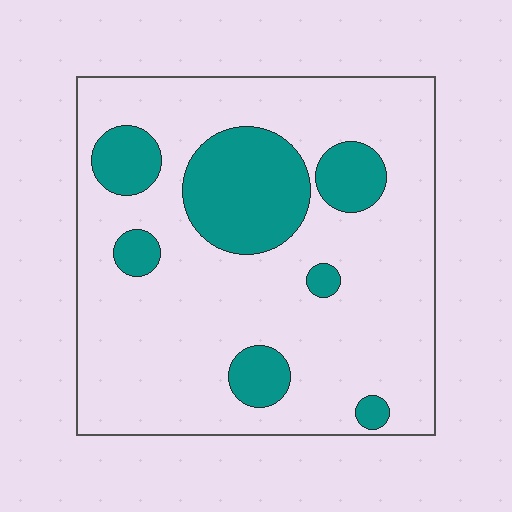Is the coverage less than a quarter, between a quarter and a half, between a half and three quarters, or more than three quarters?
Less than a quarter.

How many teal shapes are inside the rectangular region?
7.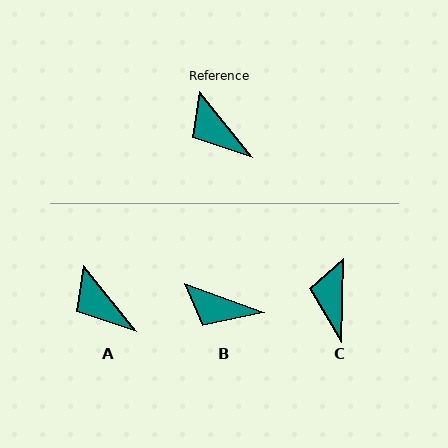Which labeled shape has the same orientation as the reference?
A.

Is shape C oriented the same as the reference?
No, it is off by about 41 degrees.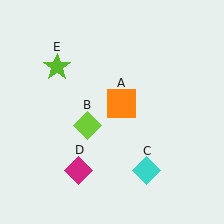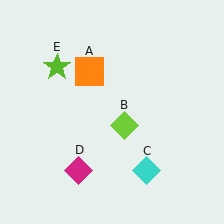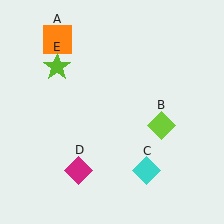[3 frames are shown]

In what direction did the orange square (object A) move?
The orange square (object A) moved up and to the left.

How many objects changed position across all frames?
2 objects changed position: orange square (object A), lime diamond (object B).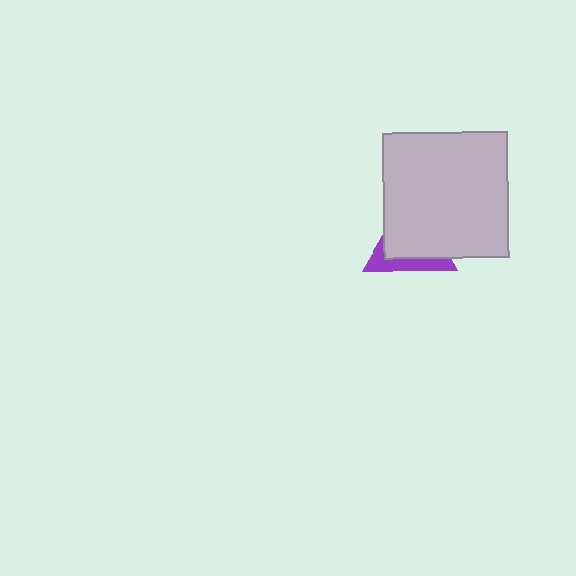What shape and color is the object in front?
The object in front is a light gray square.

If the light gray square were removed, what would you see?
You would see the complete purple triangle.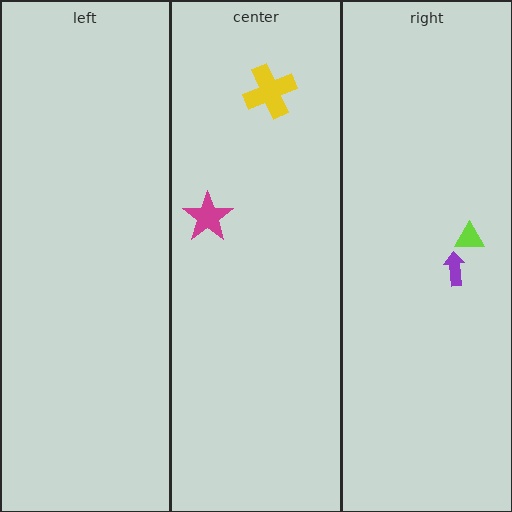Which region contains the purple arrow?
The right region.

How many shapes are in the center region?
2.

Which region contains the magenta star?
The center region.